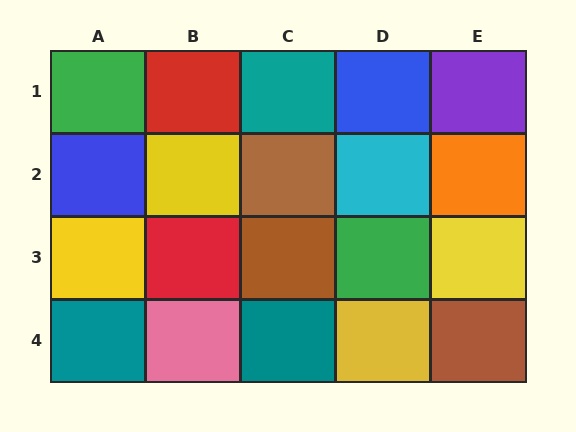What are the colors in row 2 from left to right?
Blue, yellow, brown, cyan, orange.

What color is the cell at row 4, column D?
Yellow.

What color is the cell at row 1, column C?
Teal.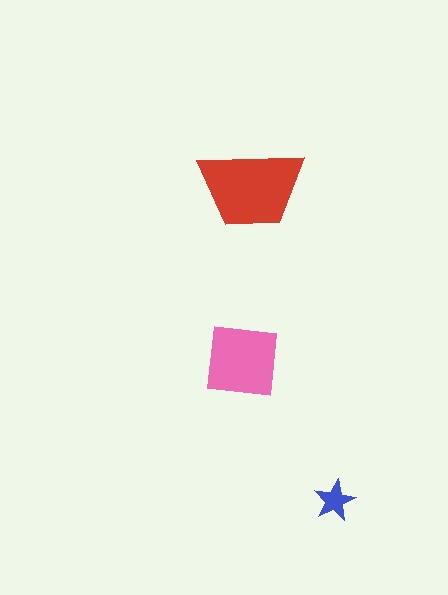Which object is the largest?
The red trapezoid.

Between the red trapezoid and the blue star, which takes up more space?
The red trapezoid.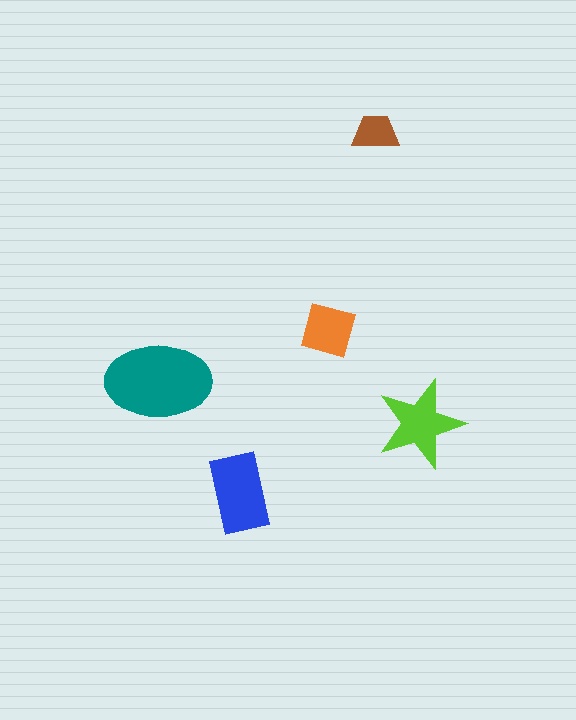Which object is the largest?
The teal ellipse.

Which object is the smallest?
The brown trapezoid.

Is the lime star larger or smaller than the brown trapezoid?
Larger.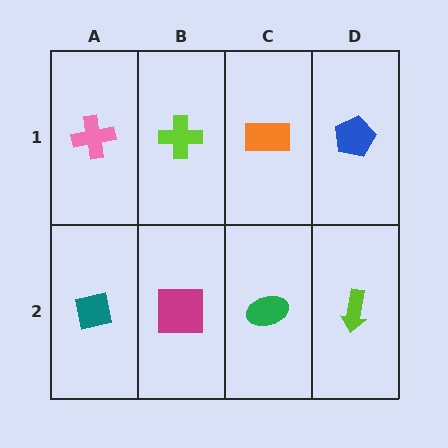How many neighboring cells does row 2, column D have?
2.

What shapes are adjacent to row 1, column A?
A teal square (row 2, column A), a lime cross (row 1, column B).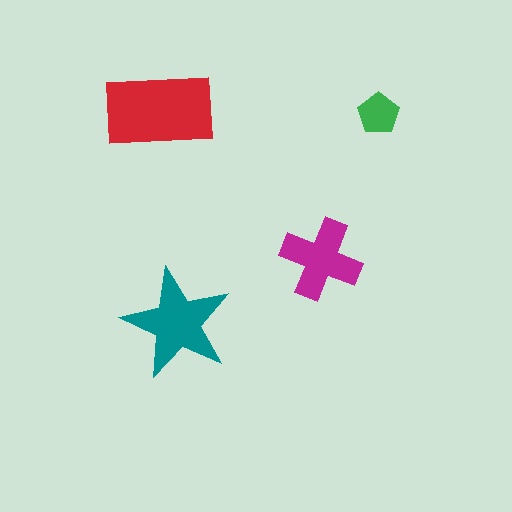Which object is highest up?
The red rectangle is topmost.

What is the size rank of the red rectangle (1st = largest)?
1st.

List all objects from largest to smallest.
The red rectangle, the teal star, the magenta cross, the green pentagon.